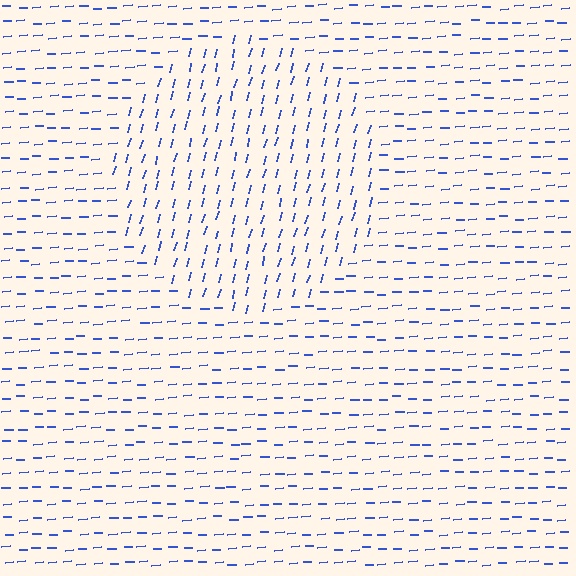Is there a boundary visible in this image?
Yes, there is a texture boundary formed by a change in line orientation.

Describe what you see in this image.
The image is filled with small blue line segments. A circle region in the image has lines oriented differently from the surrounding lines, creating a visible texture boundary.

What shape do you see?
I see a circle.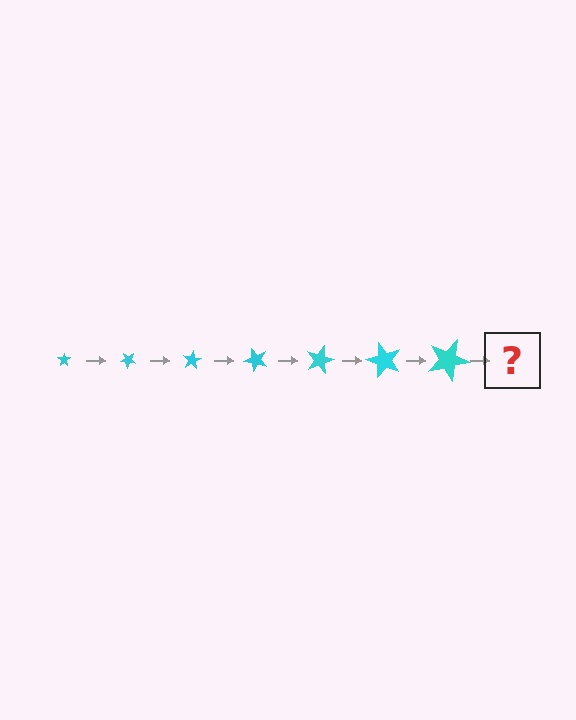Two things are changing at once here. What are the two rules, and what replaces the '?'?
The two rules are that the star grows larger each step and it rotates 40 degrees each step. The '?' should be a star, larger than the previous one and rotated 280 degrees from the start.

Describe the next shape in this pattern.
It should be a star, larger than the previous one and rotated 280 degrees from the start.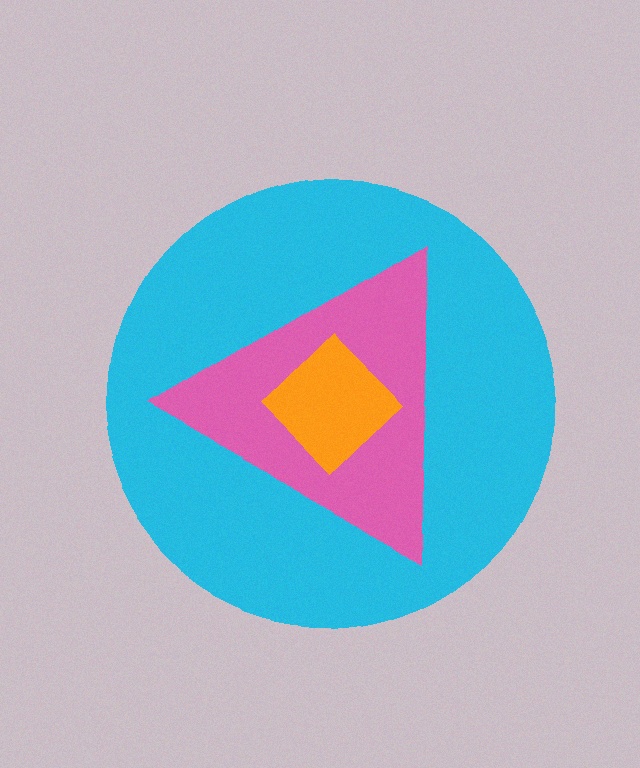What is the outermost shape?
The cyan circle.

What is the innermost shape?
The orange diamond.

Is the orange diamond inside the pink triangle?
Yes.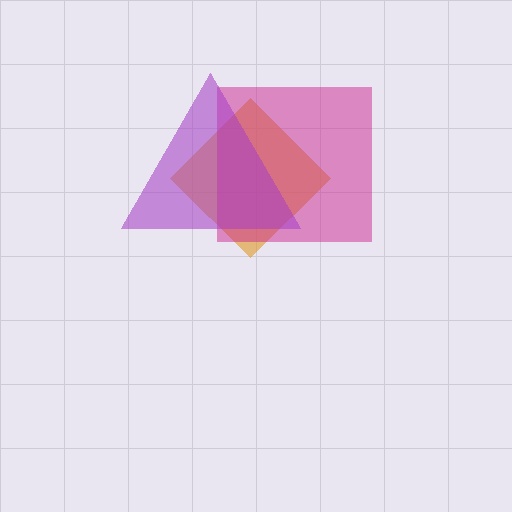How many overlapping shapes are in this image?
There are 3 overlapping shapes in the image.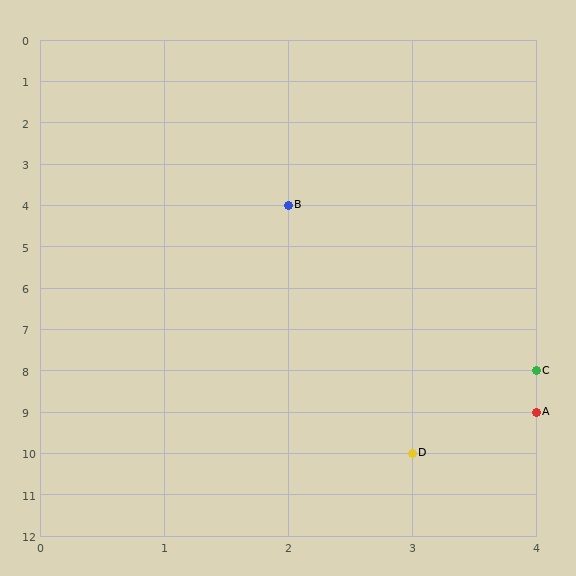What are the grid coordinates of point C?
Point C is at grid coordinates (4, 8).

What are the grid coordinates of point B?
Point B is at grid coordinates (2, 4).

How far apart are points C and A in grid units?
Points C and A are 1 row apart.